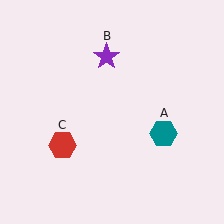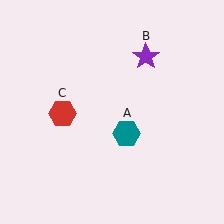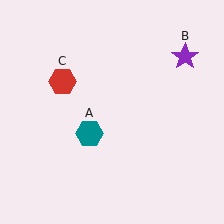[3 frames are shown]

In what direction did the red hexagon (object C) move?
The red hexagon (object C) moved up.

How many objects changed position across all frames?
3 objects changed position: teal hexagon (object A), purple star (object B), red hexagon (object C).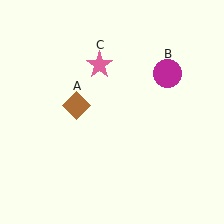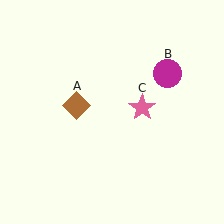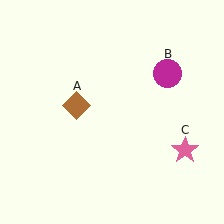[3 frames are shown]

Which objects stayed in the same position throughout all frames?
Brown diamond (object A) and magenta circle (object B) remained stationary.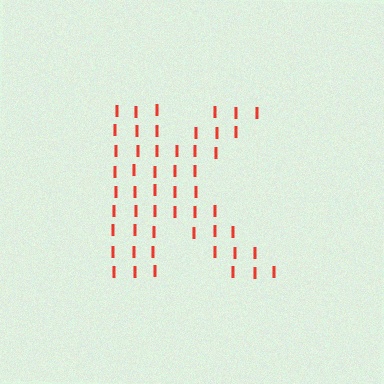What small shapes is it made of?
It is made of small letter I's.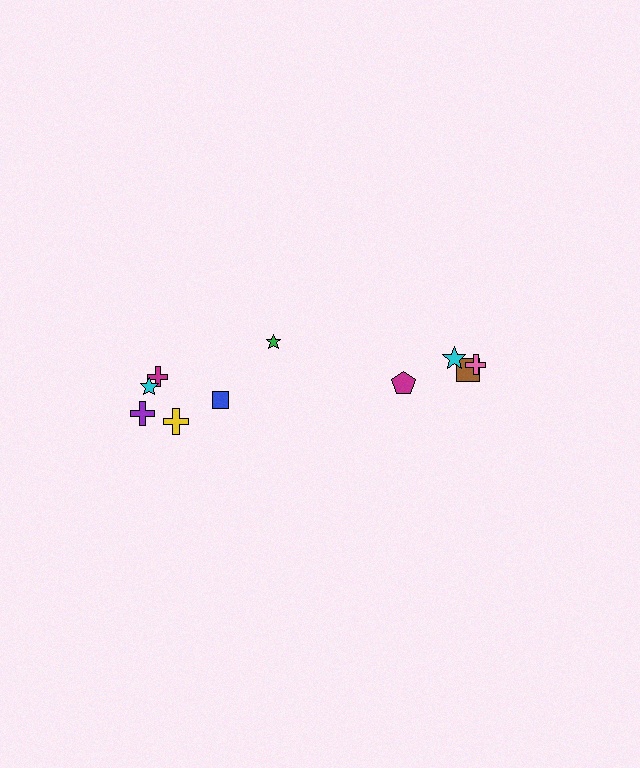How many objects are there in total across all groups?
There are 10 objects.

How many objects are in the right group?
There are 4 objects.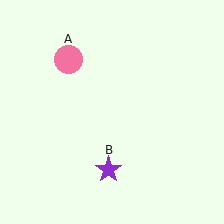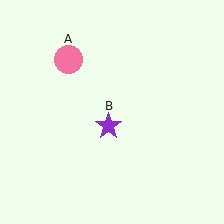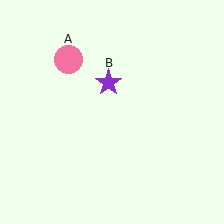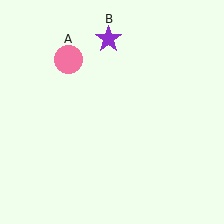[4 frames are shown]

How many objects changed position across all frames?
1 object changed position: purple star (object B).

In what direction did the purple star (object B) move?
The purple star (object B) moved up.